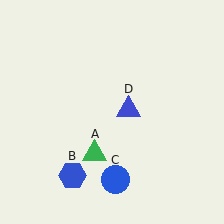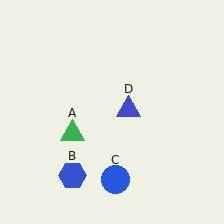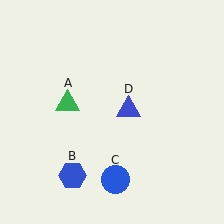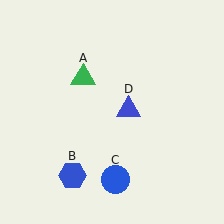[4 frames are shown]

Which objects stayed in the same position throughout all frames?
Blue hexagon (object B) and blue circle (object C) and blue triangle (object D) remained stationary.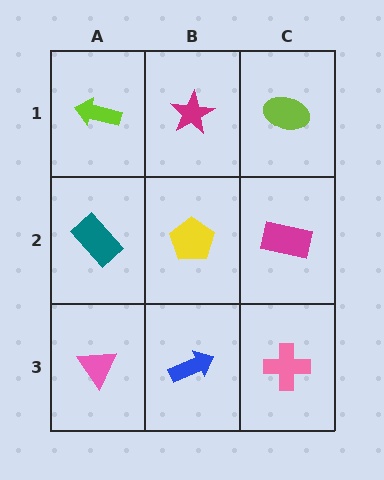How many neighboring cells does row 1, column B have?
3.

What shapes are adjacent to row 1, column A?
A teal rectangle (row 2, column A), a magenta star (row 1, column B).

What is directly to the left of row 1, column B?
A lime arrow.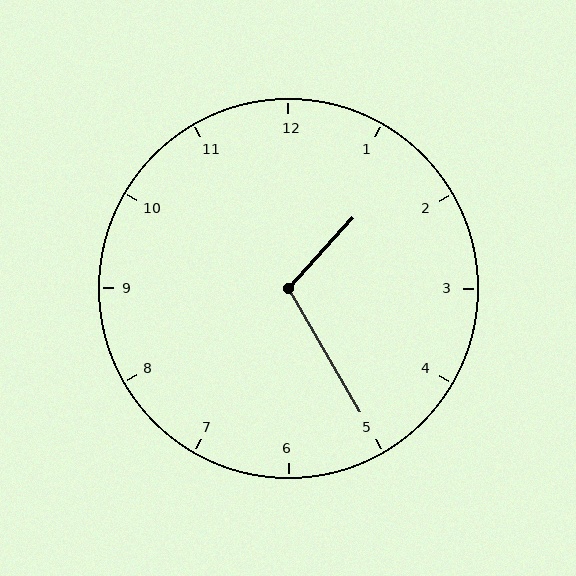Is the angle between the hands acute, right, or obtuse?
It is obtuse.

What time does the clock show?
1:25.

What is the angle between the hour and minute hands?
Approximately 108 degrees.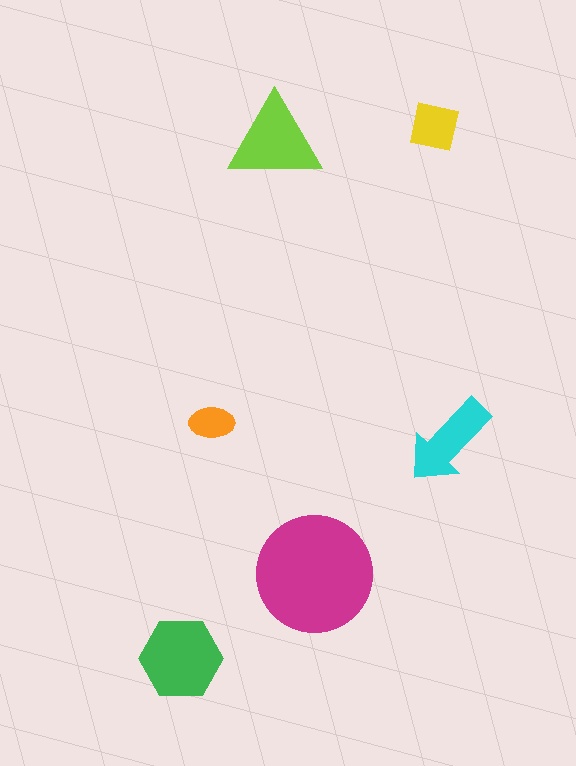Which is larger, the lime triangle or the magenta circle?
The magenta circle.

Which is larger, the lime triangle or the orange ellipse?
The lime triangle.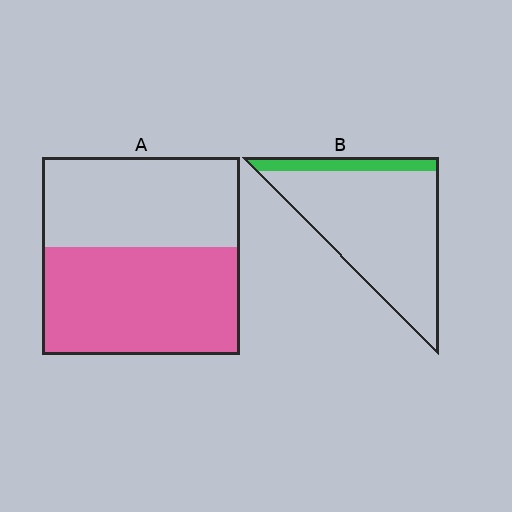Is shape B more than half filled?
No.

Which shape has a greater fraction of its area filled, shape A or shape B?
Shape A.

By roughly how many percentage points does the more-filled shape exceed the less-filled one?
By roughly 40 percentage points (A over B).